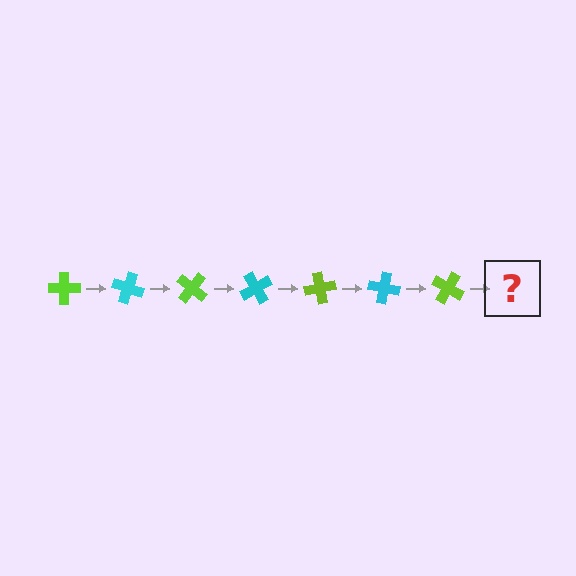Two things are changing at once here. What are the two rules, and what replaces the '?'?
The two rules are that it rotates 20 degrees each step and the color cycles through lime and cyan. The '?' should be a cyan cross, rotated 140 degrees from the start.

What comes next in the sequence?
The next element should be a cyan cross, rotated 140 degrees from the start.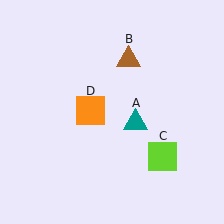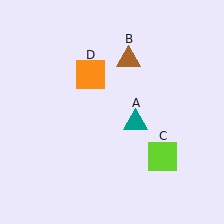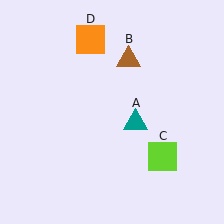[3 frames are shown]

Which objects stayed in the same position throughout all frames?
Teal triangle (object A) and brown triangle (object B) and lime square (object C) remained stationary.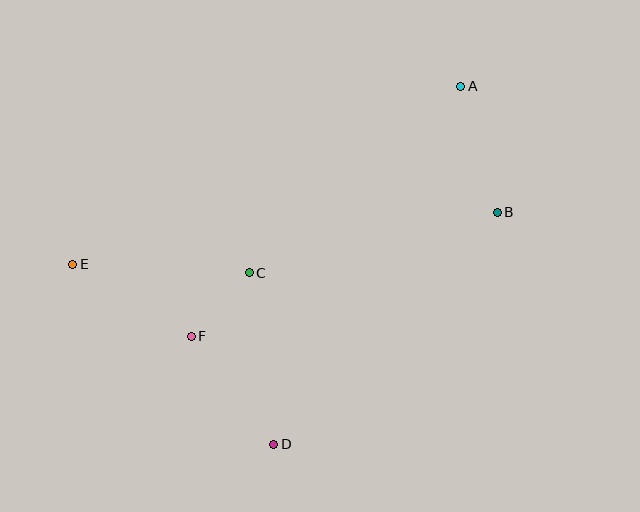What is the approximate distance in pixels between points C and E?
The distance between C and E is approximately 177 pixels.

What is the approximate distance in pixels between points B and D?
The distance between B and D is approximately 323 pixels.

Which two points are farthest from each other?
Points B and E are farthest from each other.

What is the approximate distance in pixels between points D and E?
The distance between D and E is approximately 270 pixels.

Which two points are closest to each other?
Points C and F are closest to each other.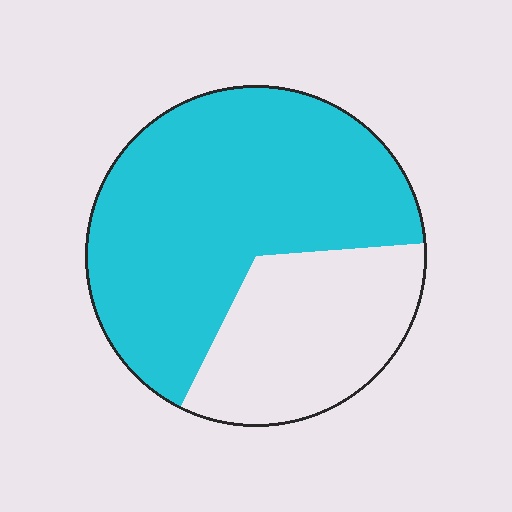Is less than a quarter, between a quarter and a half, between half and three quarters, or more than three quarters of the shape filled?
Between half and three quarters.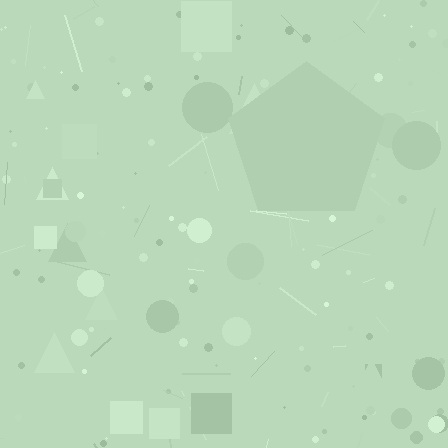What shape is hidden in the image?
A pentagon is hidden in the image.